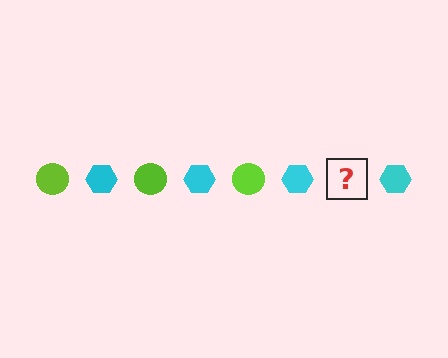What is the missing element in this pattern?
The missing element is a lime circle.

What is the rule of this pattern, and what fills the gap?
The rule is that the pattern alternates between lime circle and cyan hexagon. The gap should be filled with a lime circle.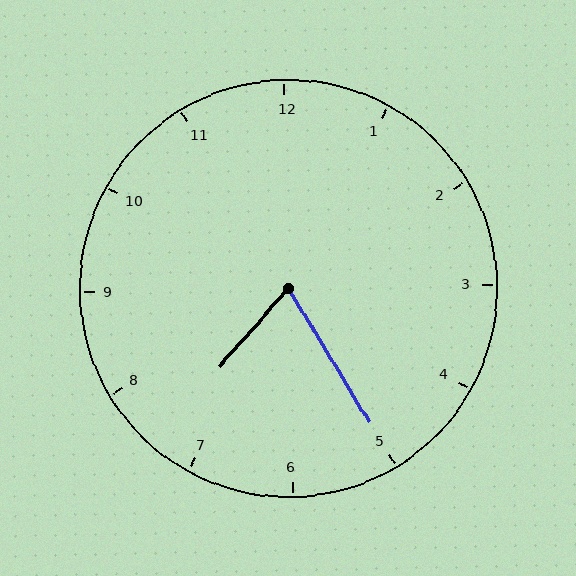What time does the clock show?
7:25.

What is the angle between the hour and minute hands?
Approximately 72 degrees.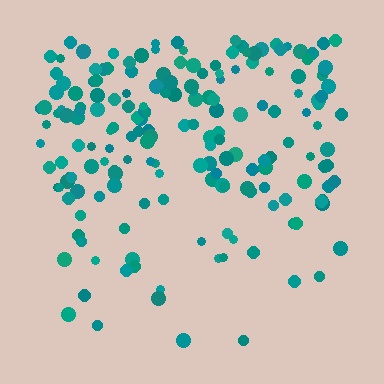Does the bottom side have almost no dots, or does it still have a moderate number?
Still a moderate number, just noticeably fewer than the top.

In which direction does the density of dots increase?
From bottom to top, with the top side densest.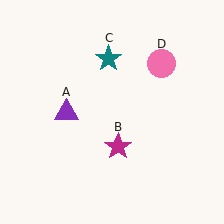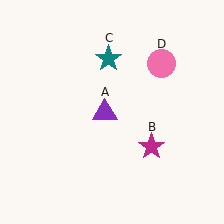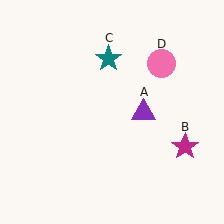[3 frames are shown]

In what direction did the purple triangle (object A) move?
The purple triangle (object A) moved right.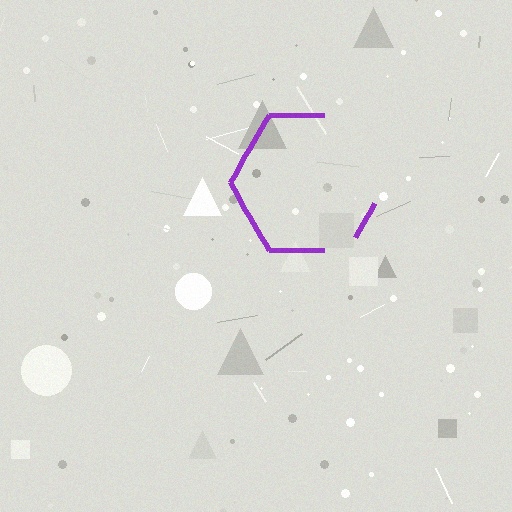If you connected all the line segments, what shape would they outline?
They would outline a hexagon.